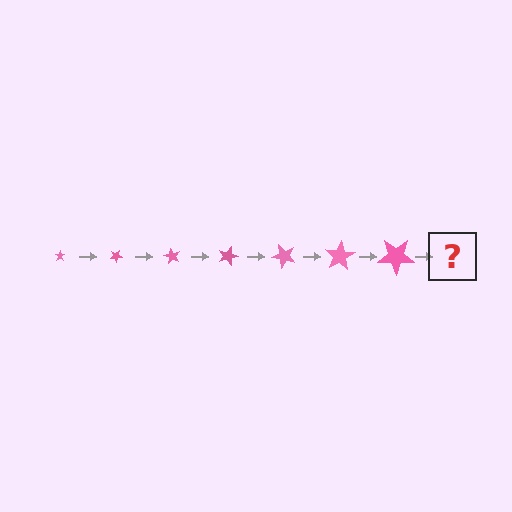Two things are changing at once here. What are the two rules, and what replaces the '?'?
The two rules are that the star grows larger each step and it rotates 30 degrees each step. The '?' should be a star, larger than the previous one and rotated 210 degrees from the start.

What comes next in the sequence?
The next element should be a star, larger than the previous one and rotated 210 degrees from the start.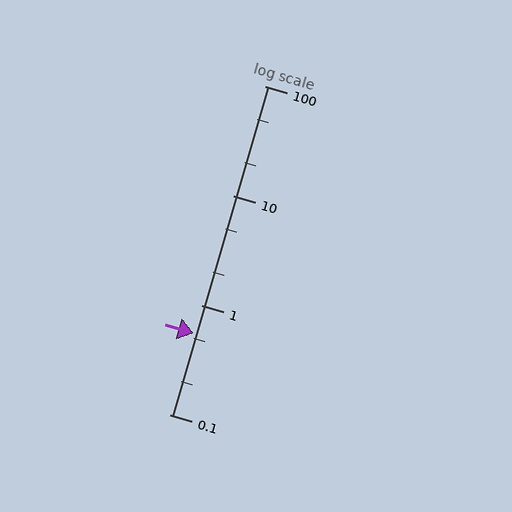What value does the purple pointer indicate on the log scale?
The pointer indicates approximately 0.55.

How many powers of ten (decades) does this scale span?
The scale spans 3 decades, from 0.1 to 100.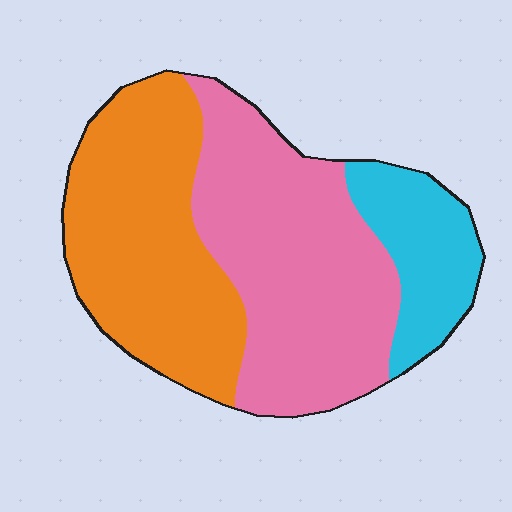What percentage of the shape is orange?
Orange covers 39% of the shape.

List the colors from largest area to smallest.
From largest to smallest: pink, orange, cyan.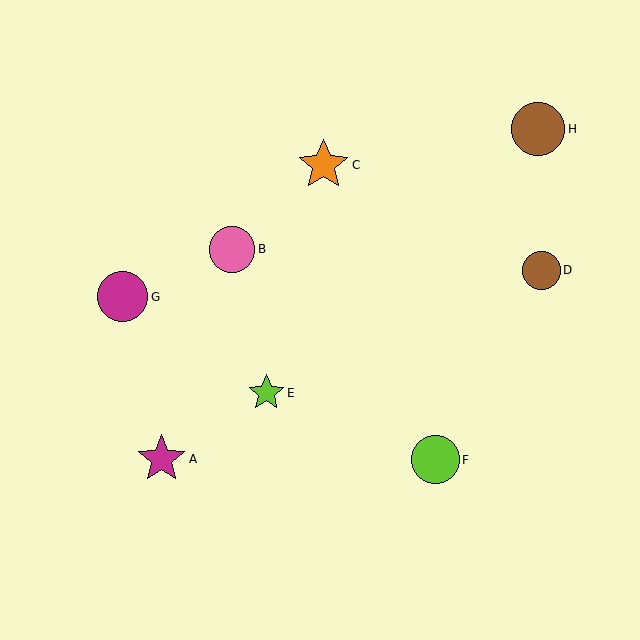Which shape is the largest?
The brown circle (labeled H) is the largest.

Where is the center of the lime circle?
The center of the lime circle is at (436, 460).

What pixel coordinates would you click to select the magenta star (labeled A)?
Click at (162, 459) to select the magenta star A.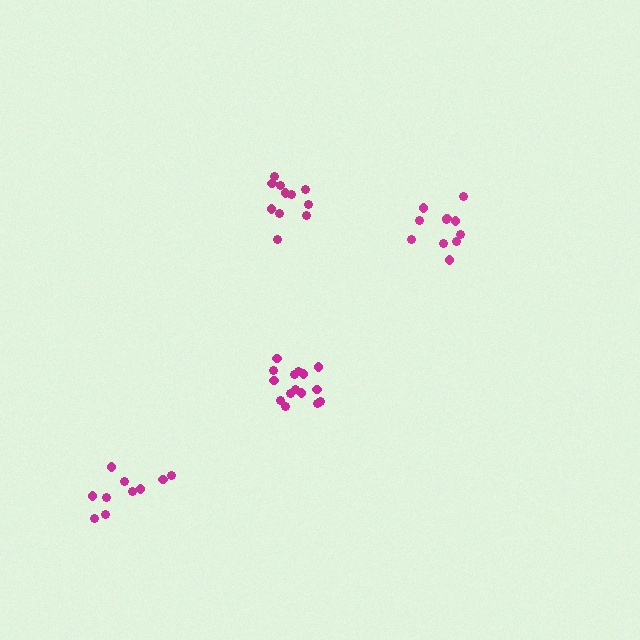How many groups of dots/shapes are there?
There are 4 groups.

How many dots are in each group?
Group 1: 10 dots, Group 2: 11 dots, Group 3: 15 dots, Group 4: 11 dots (47 total).